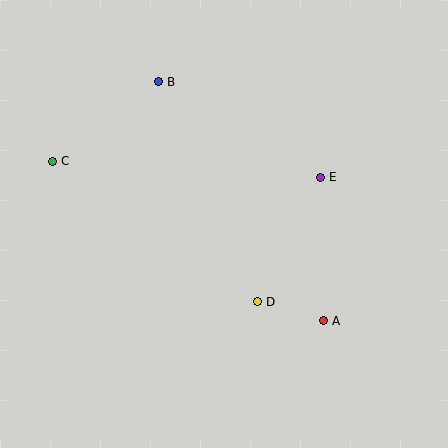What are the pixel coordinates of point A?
Point A is at (323, 321).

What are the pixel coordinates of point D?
Point D is at (257, 302).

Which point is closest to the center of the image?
Point D at (257, 302) is closest to the center.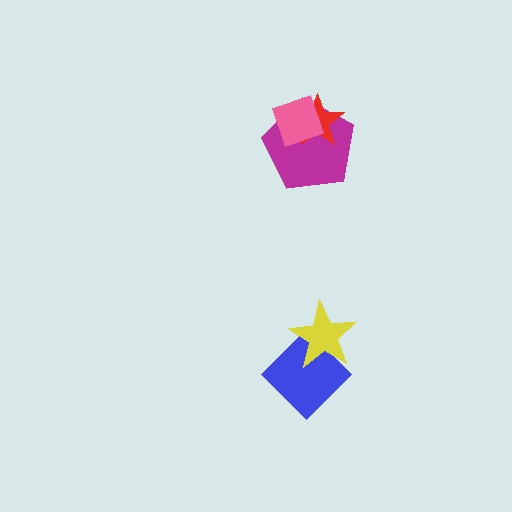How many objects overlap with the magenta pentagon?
2 objects overlap with the magenta pentagon.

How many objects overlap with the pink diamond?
2 objects overlap with the pink diamond.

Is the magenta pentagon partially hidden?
Yes, it is partially covered by another shape.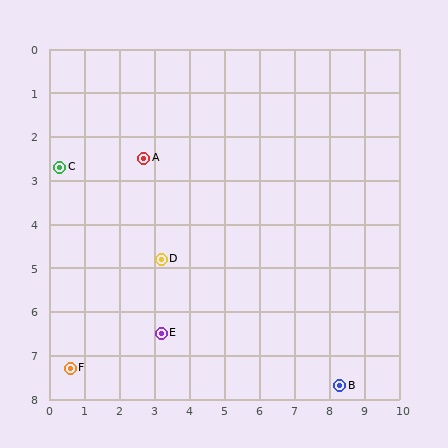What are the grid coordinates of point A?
Point A is at approximately (2.7, 2.5).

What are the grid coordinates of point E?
Point E is at approximately (3.2, 6.5).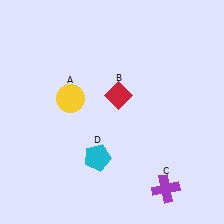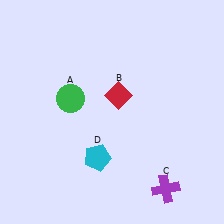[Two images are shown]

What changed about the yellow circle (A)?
In Image 1, A is yellow. In Image 2, it changed to green.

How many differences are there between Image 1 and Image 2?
There is 1 difference between the two images.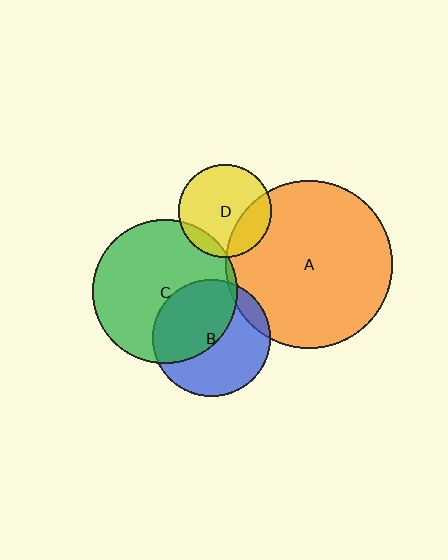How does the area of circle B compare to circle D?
Approximately 1.6 times.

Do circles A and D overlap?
Yes.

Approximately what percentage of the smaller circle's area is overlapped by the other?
Approximately 25%.